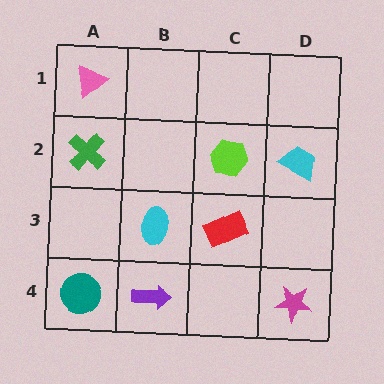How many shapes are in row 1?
1 shape.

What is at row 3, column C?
A red rectangle.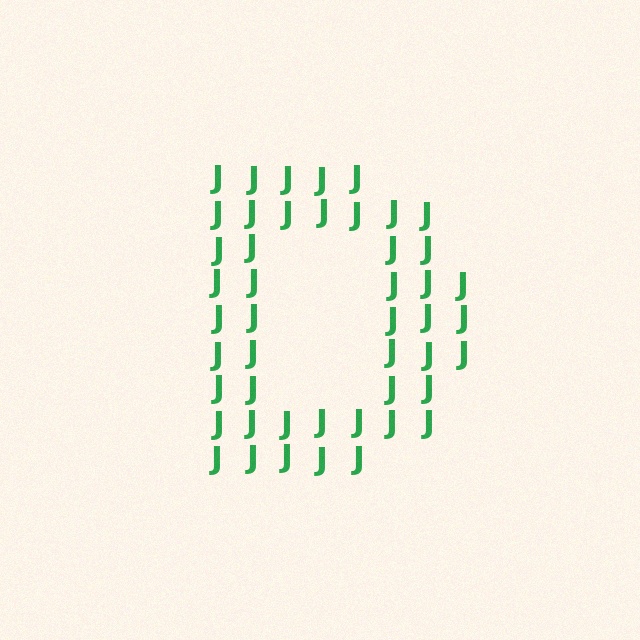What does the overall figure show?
The overall figure shows the letter D.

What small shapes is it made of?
It is made of small letter J's.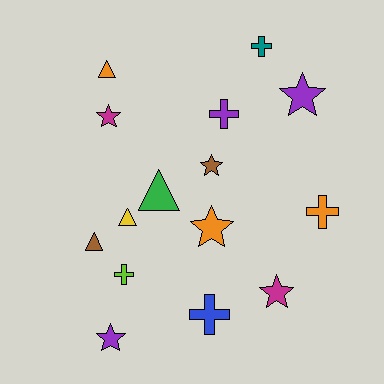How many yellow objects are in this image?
There is 1 yellow object.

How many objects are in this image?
There are 15 objects.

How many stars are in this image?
There are 6 stars.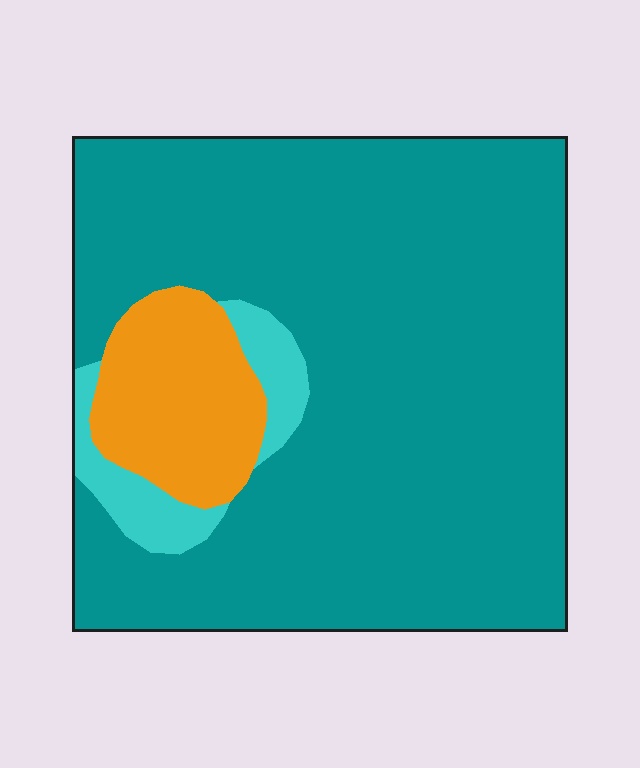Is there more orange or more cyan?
Orange.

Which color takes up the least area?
Cyan, at roughly 5%.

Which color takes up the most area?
Teal, at roughly 80%.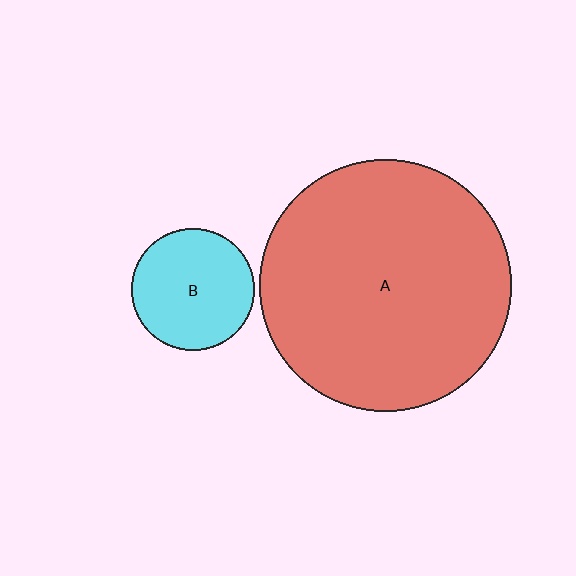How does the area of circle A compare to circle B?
Approximately 4.2 times.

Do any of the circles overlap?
No, none of the circles overlap.